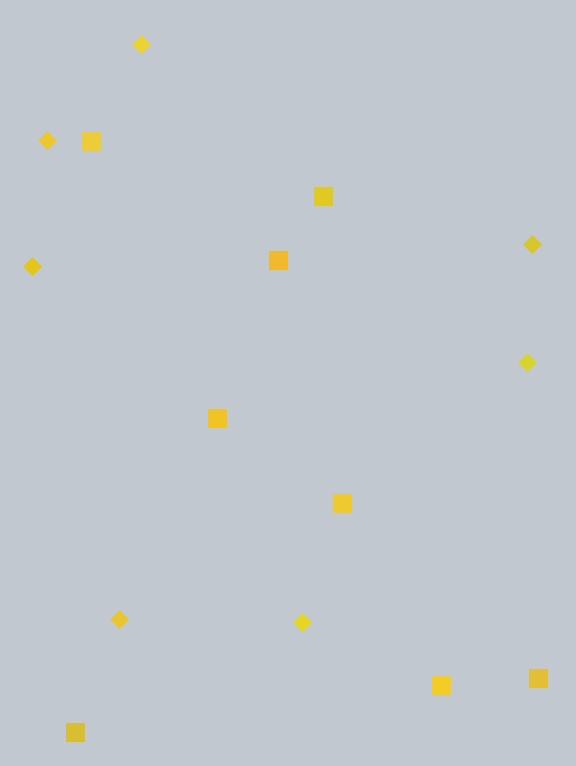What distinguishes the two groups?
There are 2 groups: one group of diamonds (7) and one group of squares (8).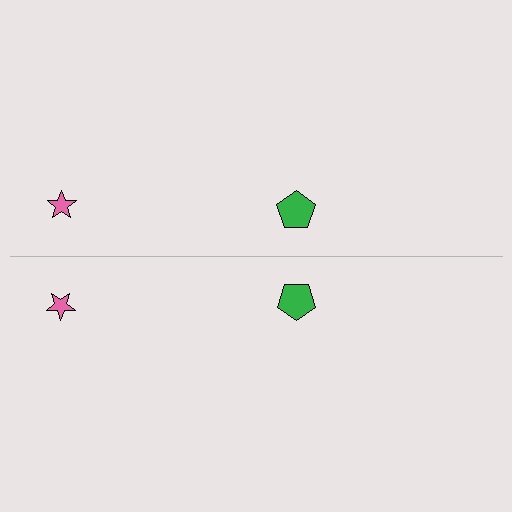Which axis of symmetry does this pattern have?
The pattern has a horizontal axis of symmetry running through the center of the image.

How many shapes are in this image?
There are 4 shapes in this image.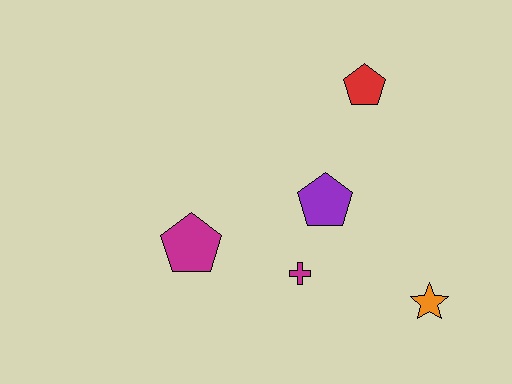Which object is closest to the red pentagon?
The purple pentagon is closest to the red pentagon.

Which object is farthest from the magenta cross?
The red pentagon is farthest from the magenta cross.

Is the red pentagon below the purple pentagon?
No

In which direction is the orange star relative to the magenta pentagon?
The orange star is to the right of the magenta pentagon.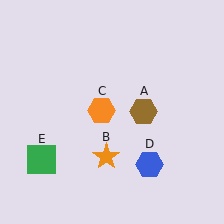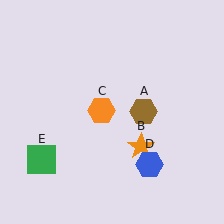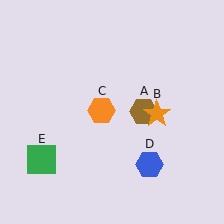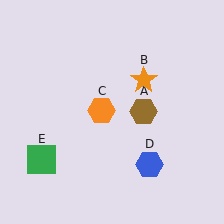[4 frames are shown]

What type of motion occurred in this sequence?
The orange star (object B) rotated counterclockwise around the center of the scene.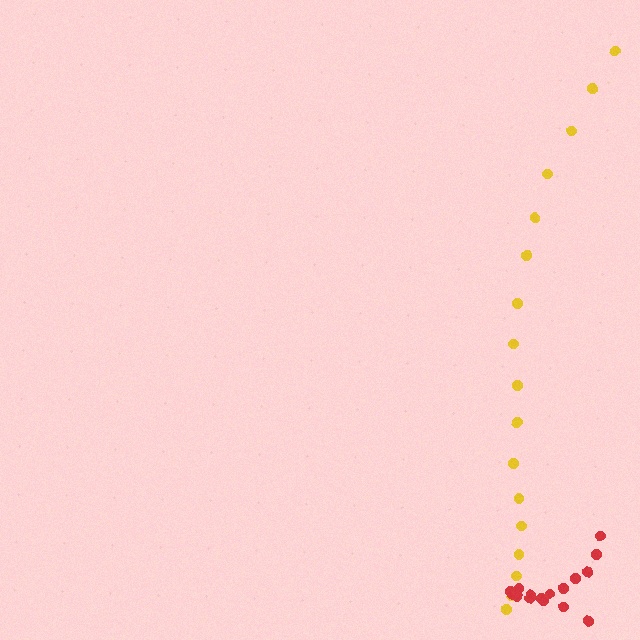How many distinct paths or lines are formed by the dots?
There are 2 distinct paths.